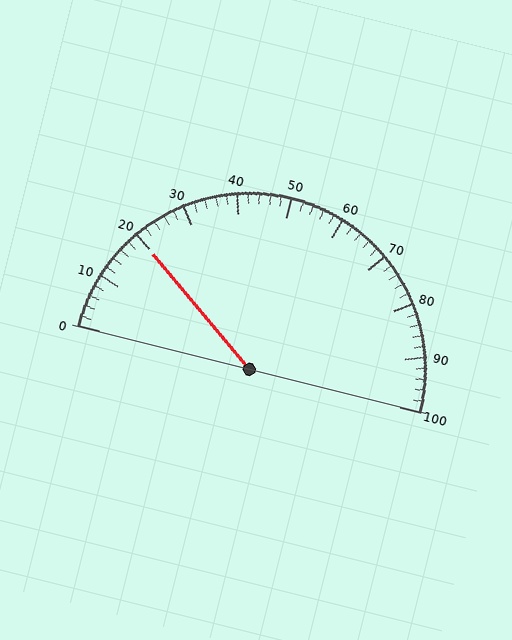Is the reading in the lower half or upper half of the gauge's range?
The reading is in the lower half of the range (0 to 100).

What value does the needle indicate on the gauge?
The needle indicates approximately 20.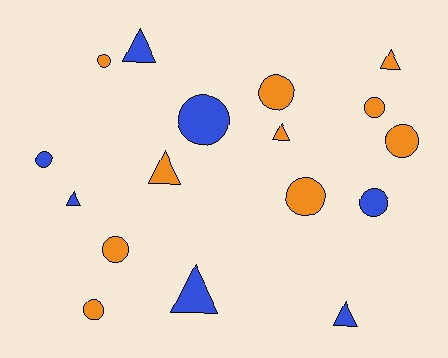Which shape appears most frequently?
Circle, with 10 objects.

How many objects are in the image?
There are 17 objects.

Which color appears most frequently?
Orange, with 10 objects.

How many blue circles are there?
There are 3 blue circles.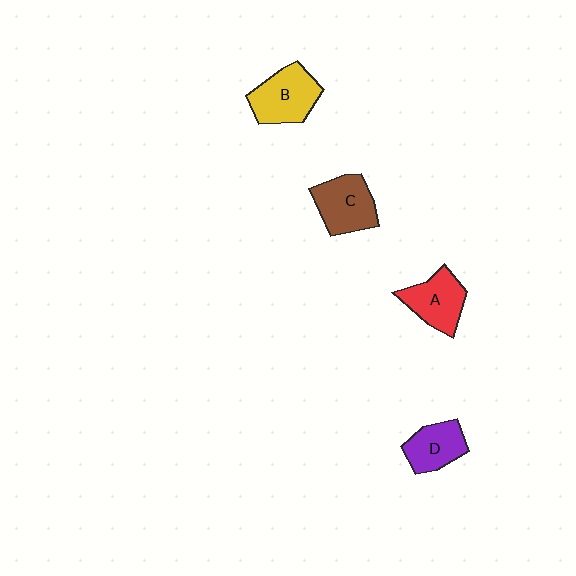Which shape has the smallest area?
Shape D (purple).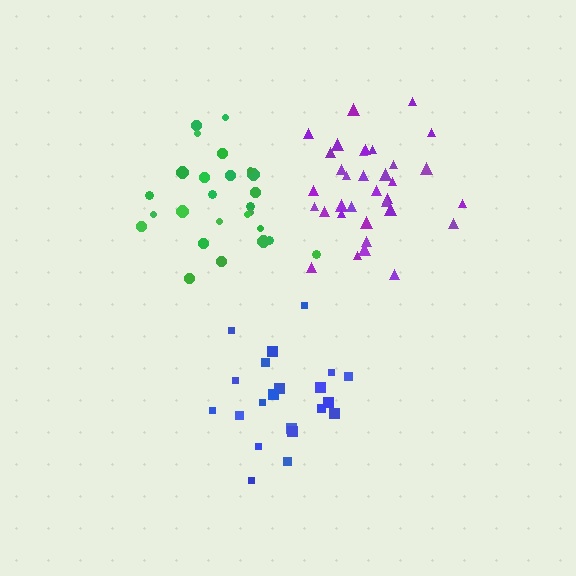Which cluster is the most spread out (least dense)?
Green.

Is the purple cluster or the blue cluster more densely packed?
Purple.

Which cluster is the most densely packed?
Purple.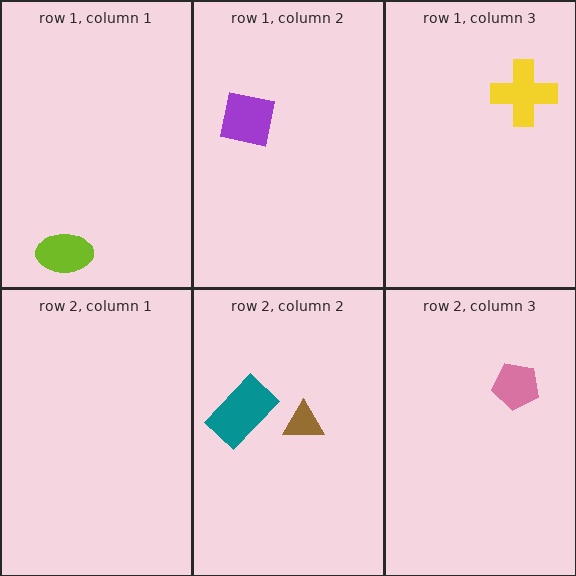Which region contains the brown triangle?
The row 2, column 2 region.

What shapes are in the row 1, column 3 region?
The yellow cross.